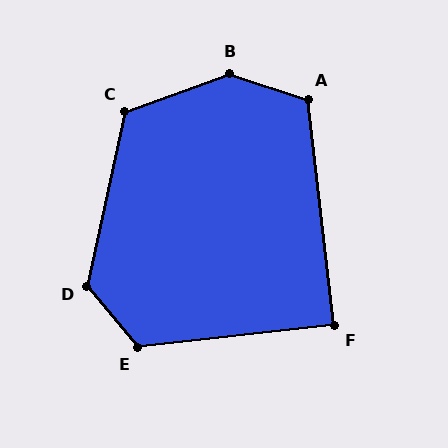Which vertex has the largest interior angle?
B, at approximately 142 degrees.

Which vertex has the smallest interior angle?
F, at approximately 90 degrees.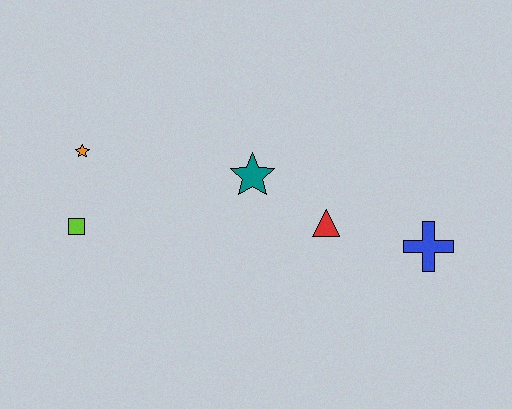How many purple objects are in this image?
There are no purple objects.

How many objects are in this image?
There are 5 objects.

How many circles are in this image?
There are no circles.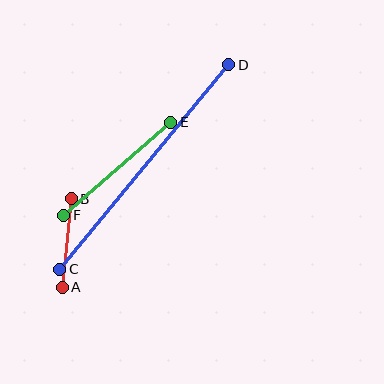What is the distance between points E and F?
The distance is approximately 142 pixels.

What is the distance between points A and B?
The distance is approximately 89 pixels.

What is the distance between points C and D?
The distance is approximately 265 pixels.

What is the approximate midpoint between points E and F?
The midpoint is at approximately (117, 169) pixels.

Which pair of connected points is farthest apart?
Points C and D are farthest apart.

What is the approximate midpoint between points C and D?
The midpoint is at approximately (144, 167) pixels.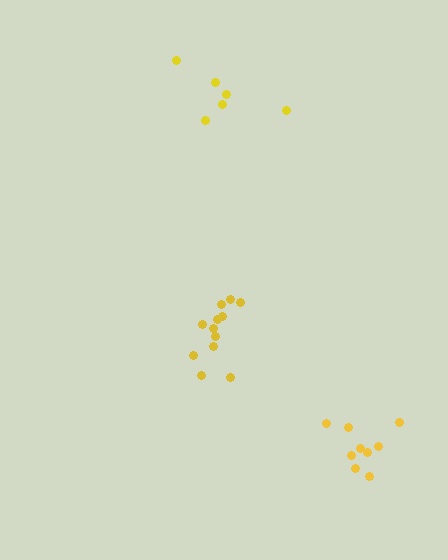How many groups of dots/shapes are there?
There are 3 groups.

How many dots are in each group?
Group 1: 12 dots, Group 2: 9 dots, Group 3: 6 dots (27 total).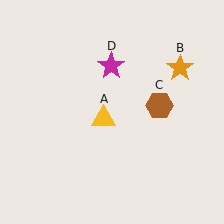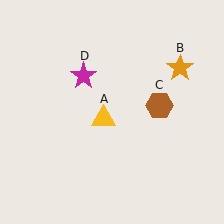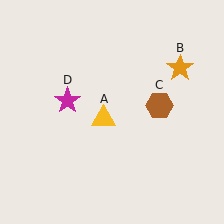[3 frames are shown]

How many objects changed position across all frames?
1 object changed position: magenta star (object D).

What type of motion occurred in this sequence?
The magenta star (object D) rotated counterclockwise around the center of the scene.